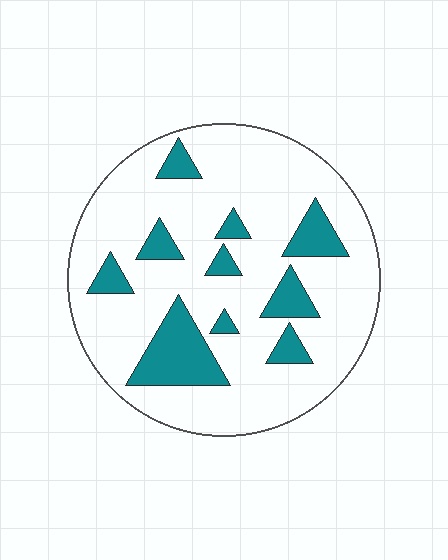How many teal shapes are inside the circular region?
10.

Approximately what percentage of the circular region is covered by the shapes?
Approximately 20%.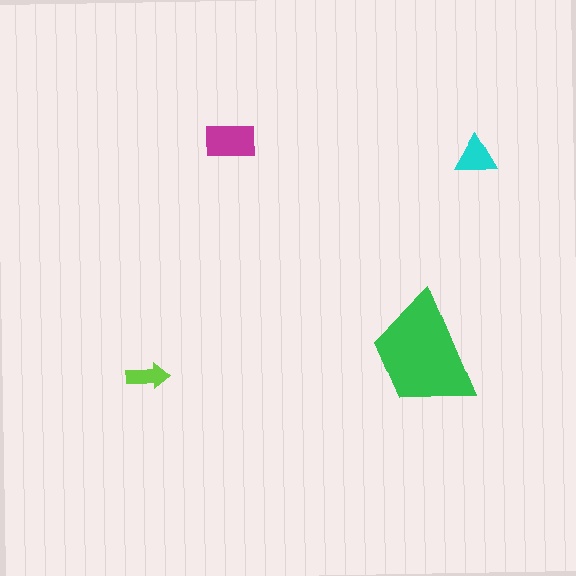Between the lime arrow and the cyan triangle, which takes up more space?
The cyan triangle.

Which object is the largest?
The green trapezoid.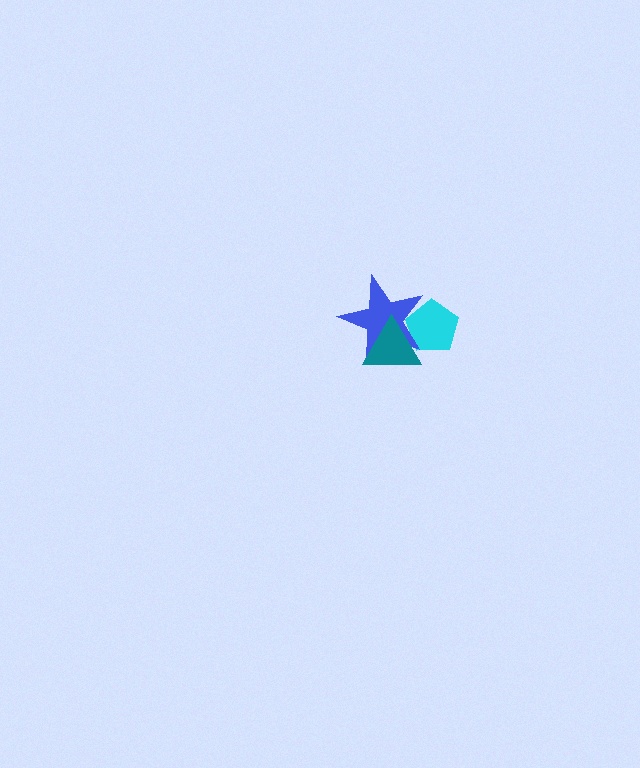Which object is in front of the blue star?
The teal triangle is in front of the blue star.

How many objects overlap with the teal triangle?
2 objects overlap with the teal triangle.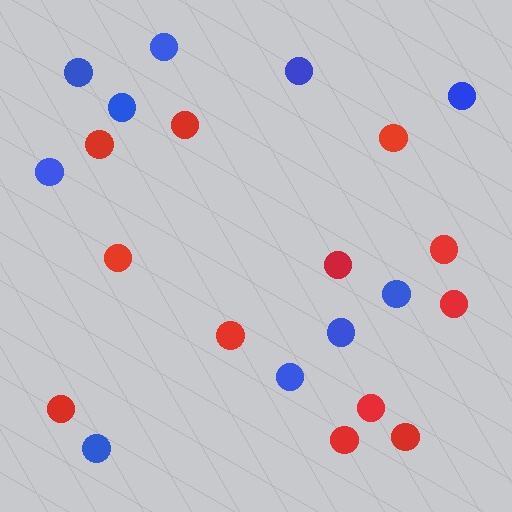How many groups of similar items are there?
There are 2 groups: one group of blue circles (10) and one group of red circles (12).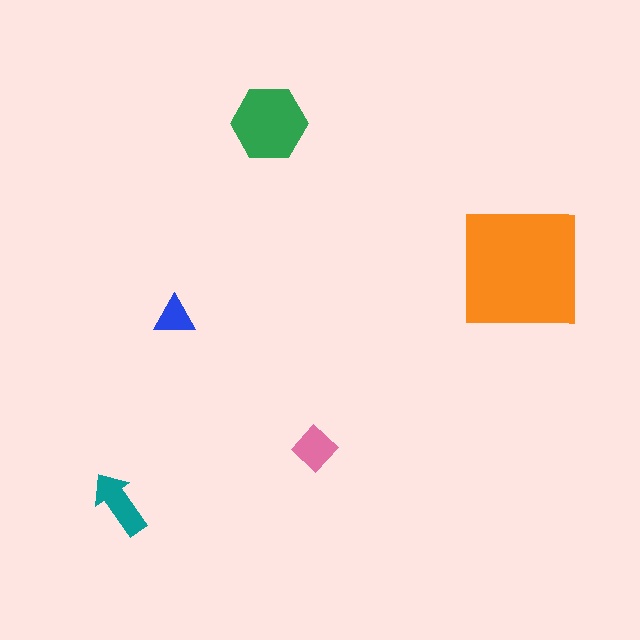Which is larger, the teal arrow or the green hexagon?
The green hexagon.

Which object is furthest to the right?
The orange square is rightmost.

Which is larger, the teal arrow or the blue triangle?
The teal arrow.